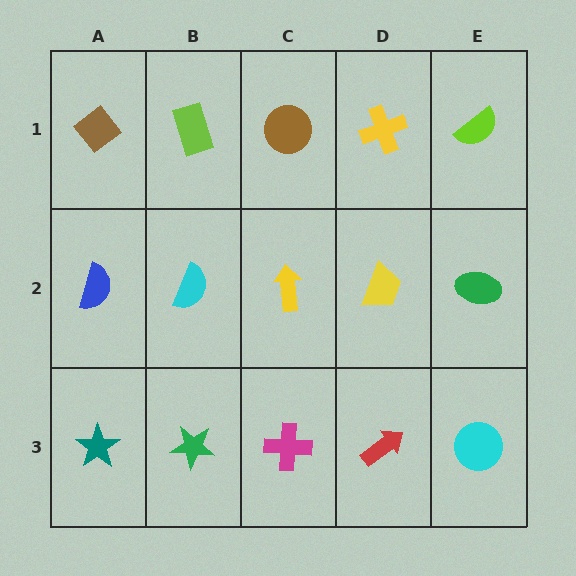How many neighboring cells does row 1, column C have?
3.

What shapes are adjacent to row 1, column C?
A yellow arrow (row 2, column C), a lime rectangle (row 1, column B), a yellow cross (row 1, column D).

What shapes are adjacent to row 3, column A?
A blue semicircle (row 2, column A), a green star (row 3, column B).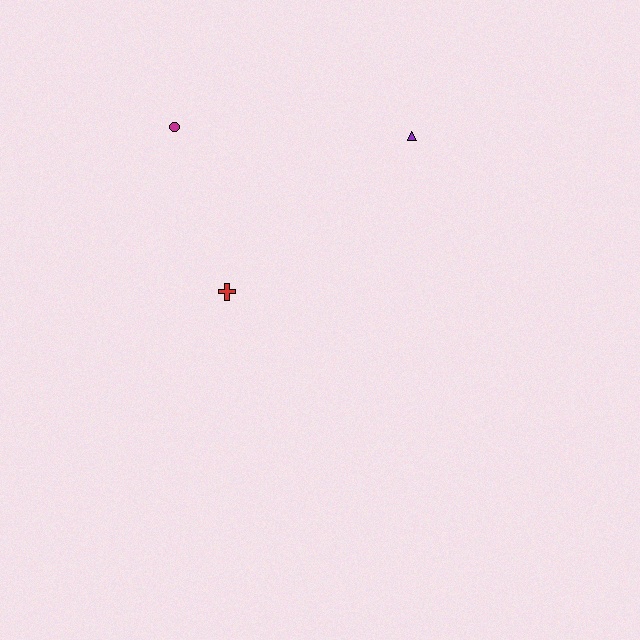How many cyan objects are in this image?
There are no cyan objects.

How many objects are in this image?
There are 3 objects.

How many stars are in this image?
There are no stars.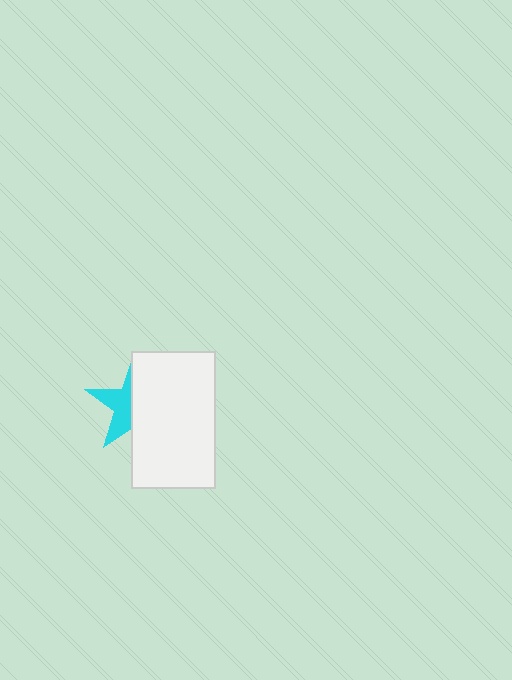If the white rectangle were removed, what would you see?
You would see the complete cyan star.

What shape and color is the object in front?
The object in front is a white rectangle.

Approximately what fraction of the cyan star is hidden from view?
Roughly 57% of the cyan star is hidden behind the white rectangle.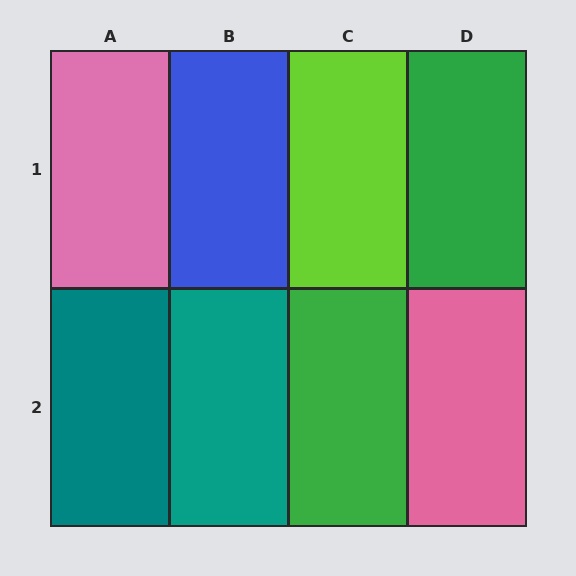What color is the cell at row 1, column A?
Pink.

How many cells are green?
2 cells are green.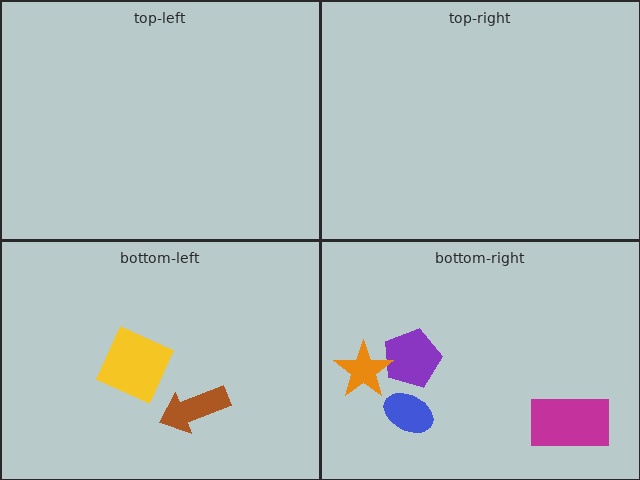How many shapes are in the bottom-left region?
2.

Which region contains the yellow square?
The bottom-left region.